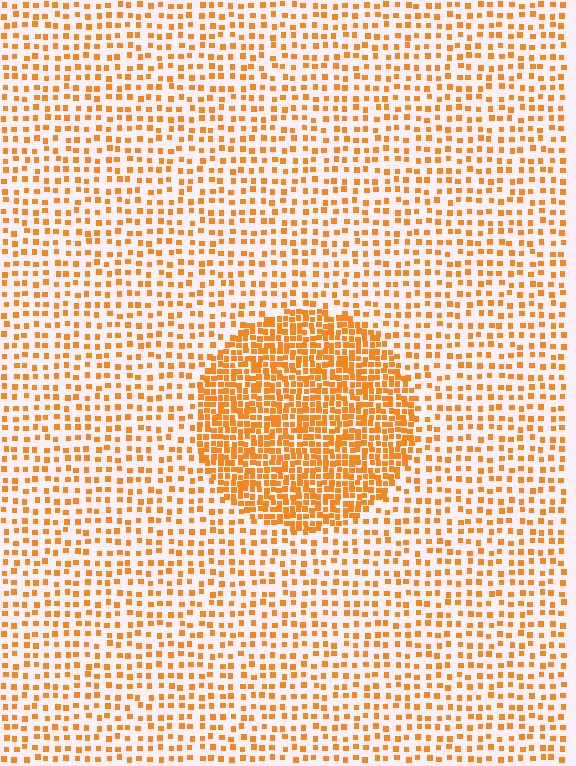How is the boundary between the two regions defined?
The boundary is defined by a change in element density (approximately 2.5x ratio). All elements are the same color, size, and shape.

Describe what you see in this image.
The image contains small orange elements arranged at two different densities. A circle-shaped region is visible where the elements are more densely packed than the surrounding area.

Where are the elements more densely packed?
The elements are more densely packed inside the circle boundary.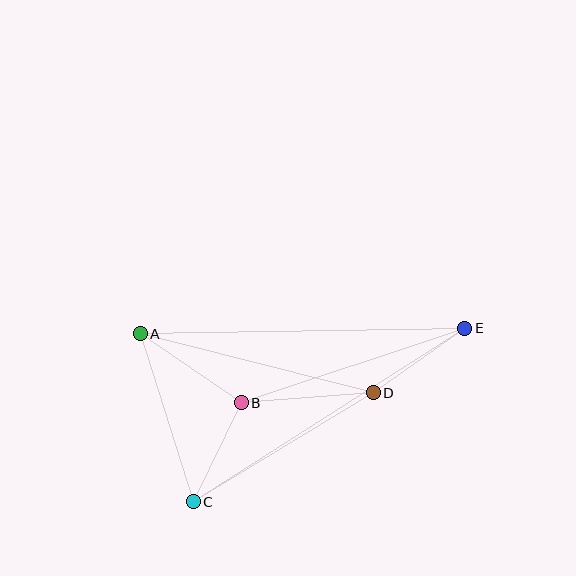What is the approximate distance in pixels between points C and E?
The distance between C and E is approximately 322 pixels.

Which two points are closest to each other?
Points B and C are closest to each other.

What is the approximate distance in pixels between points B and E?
The distance between B and E is approximately 236 pixels.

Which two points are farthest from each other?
Points A and E are farthest from each other.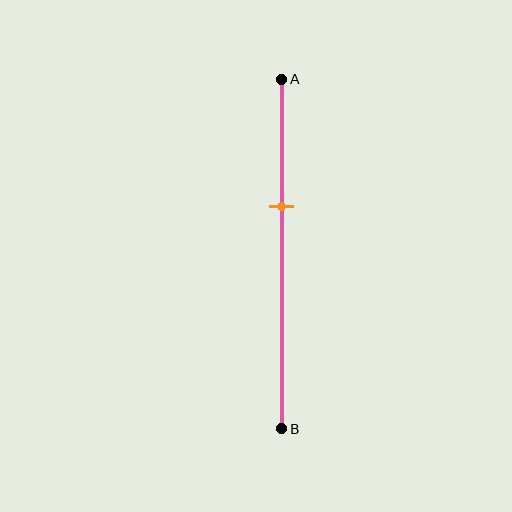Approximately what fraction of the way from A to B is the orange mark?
The orange mark is approximately 35% of the way from A to B.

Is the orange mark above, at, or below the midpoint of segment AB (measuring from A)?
The orange mark is above the midpoint of segment AB.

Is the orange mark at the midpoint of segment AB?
No, the mark is at about 35% from A, not at the 50% midpoint.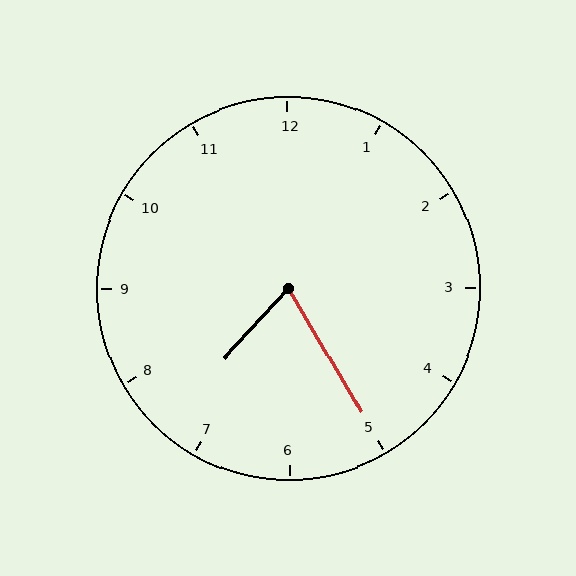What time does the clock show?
7:25.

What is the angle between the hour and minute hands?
Approximately 72 degrees.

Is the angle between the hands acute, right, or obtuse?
It is acute.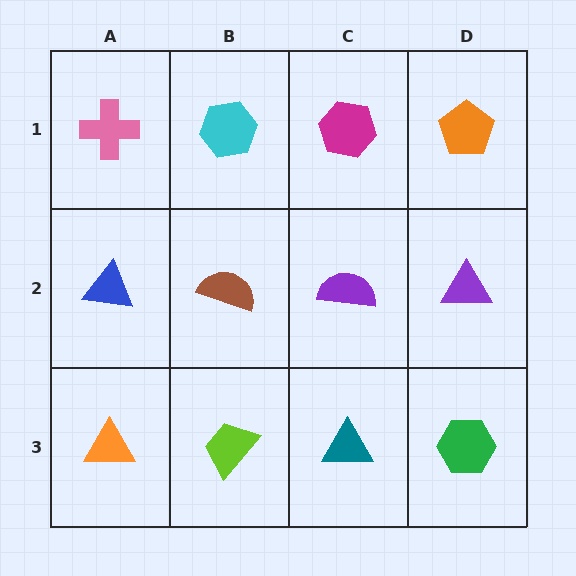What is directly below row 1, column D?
A purple triangle.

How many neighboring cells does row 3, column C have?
3.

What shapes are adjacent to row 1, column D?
A purple triangle (row 2, column D), a magenta hexagon (row 1, column C).